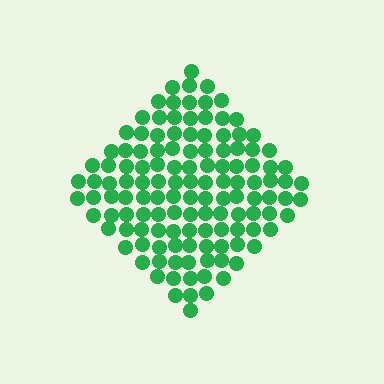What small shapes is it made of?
It is made of small circles.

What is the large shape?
The large shape is a diamond.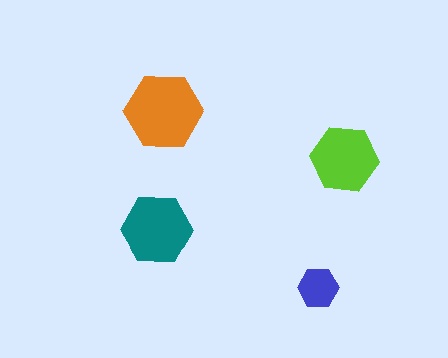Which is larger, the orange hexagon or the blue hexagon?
The orange one.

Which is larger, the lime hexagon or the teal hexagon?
The teal one.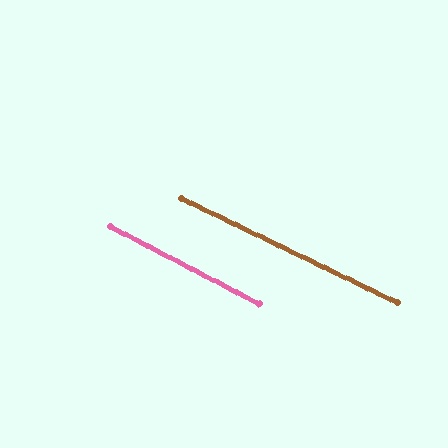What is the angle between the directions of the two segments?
Approximately 2 degrees.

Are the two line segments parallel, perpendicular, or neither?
Parallel — their directions differ by only 1.6°.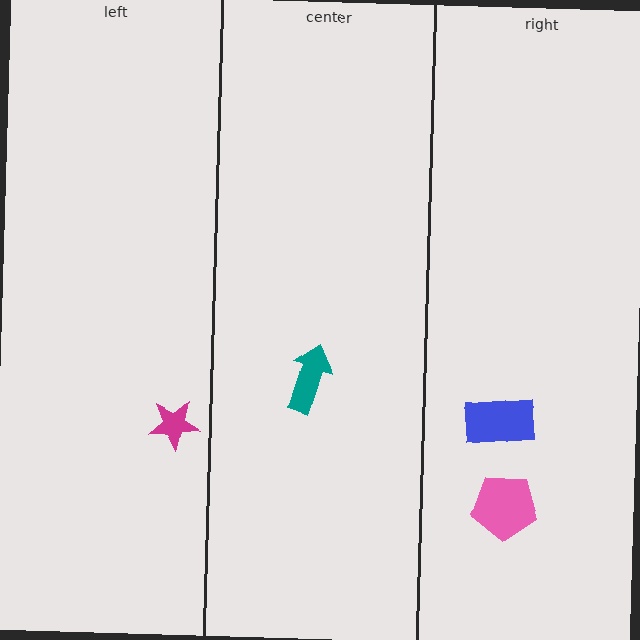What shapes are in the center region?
The teal arrow.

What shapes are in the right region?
The pink pentagon, the blue rectangle.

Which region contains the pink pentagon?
The right region.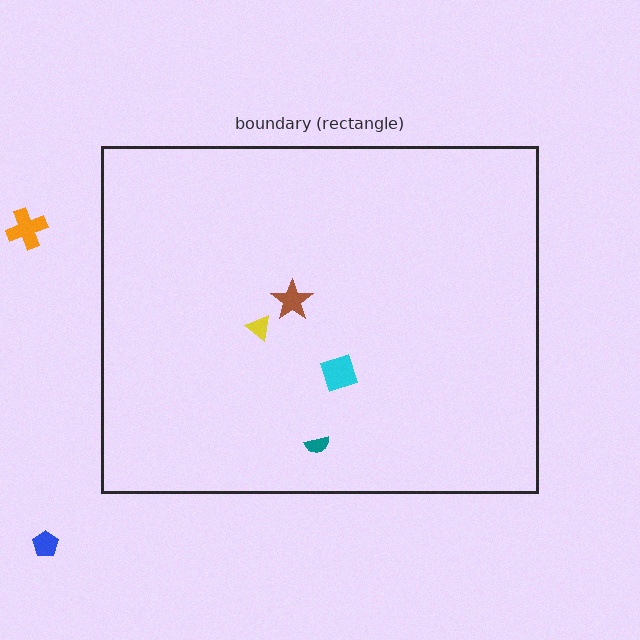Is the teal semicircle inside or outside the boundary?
Inside.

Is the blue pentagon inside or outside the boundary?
Outside.